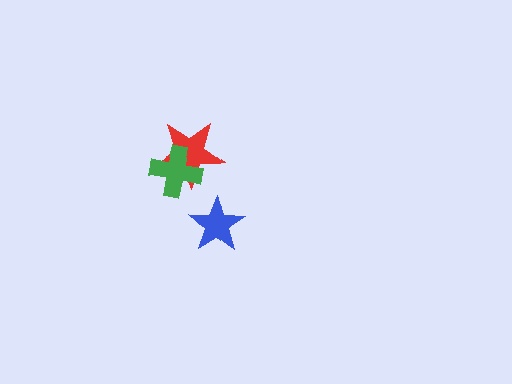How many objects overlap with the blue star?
0 objects overlap with the blue star.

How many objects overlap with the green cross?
1 object overlaps with the green cross.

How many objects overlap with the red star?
1 object overlaps with the red star.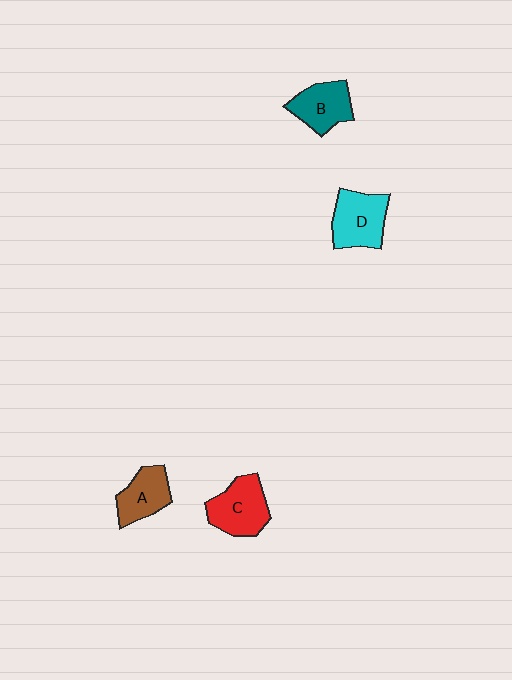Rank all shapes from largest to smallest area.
From largest to smallest: C (red), D (cyan), B (teal), A (brown).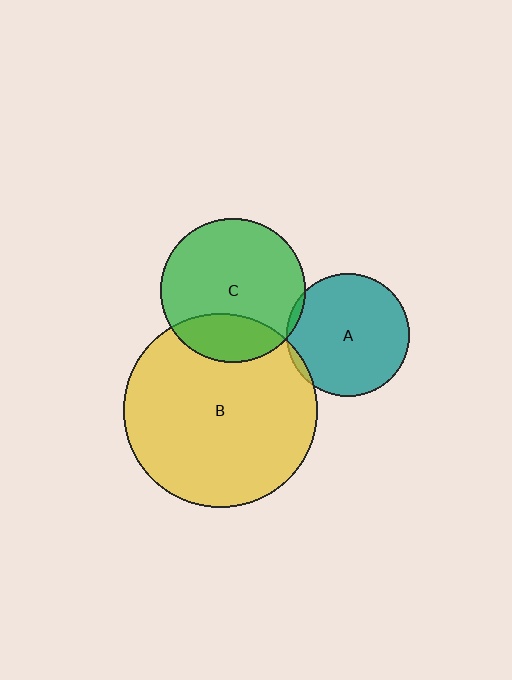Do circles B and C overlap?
Yes.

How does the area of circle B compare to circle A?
Approximately 2.5 times.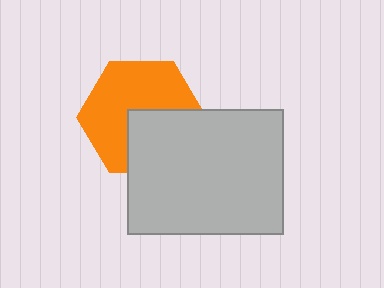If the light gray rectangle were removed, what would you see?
You would see the complete orange hexagon.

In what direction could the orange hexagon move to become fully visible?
The orange hexagon could move up. That would shift it out from behind the light gray rectangle entirely.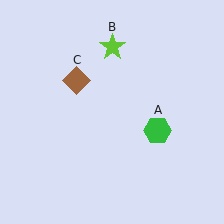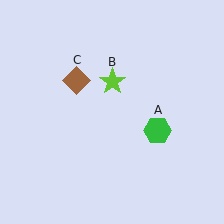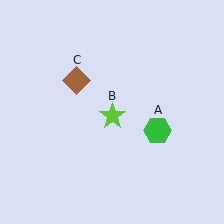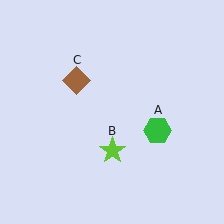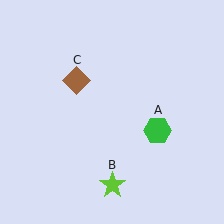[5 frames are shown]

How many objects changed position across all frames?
1 object changed position: lime star (object B).